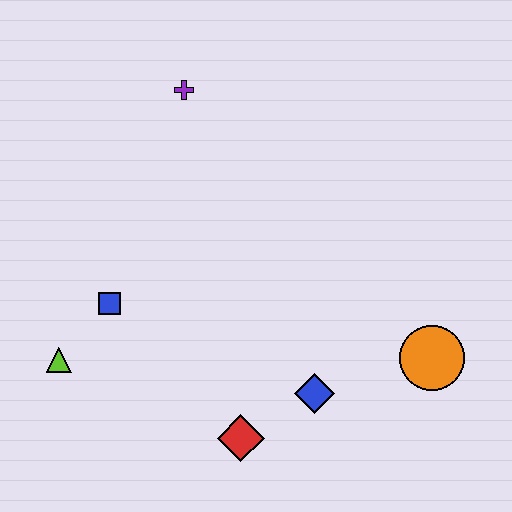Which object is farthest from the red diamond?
The purple cross is farthest from the red diamond.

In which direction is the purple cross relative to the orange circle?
The purple cross is above the orange circle.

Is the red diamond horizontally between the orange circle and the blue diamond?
No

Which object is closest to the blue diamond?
The red diamond is closest to the blue diamond.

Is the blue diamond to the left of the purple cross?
No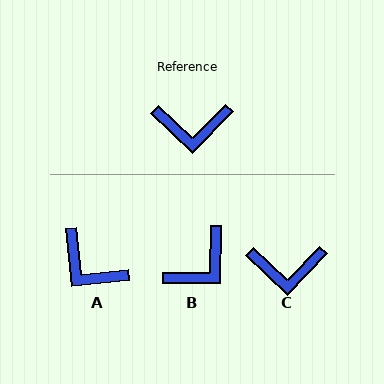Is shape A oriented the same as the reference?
No, it is off by about 40 degrees.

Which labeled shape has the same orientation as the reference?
C.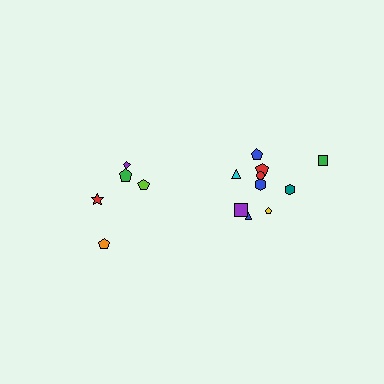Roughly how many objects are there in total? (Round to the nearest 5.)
Roughly 15 objects in total.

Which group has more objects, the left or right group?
The right group.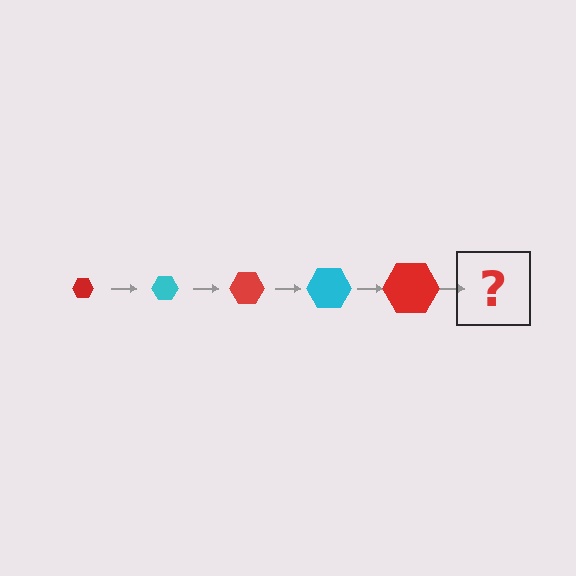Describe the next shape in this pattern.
It should be a cyan hexagon, larger than the previous one.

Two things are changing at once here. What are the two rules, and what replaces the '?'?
The two rules are that the hexagon grows larger each step and the color cycles through red and cyan. The '?' should be a cyan hexagon, larger than the previous one.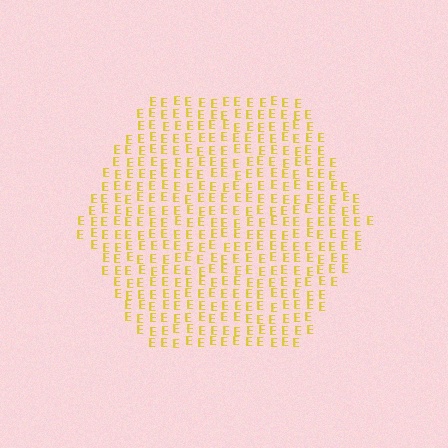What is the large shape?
The large shape is a hexagon.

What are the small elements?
The small elements are letter E's.